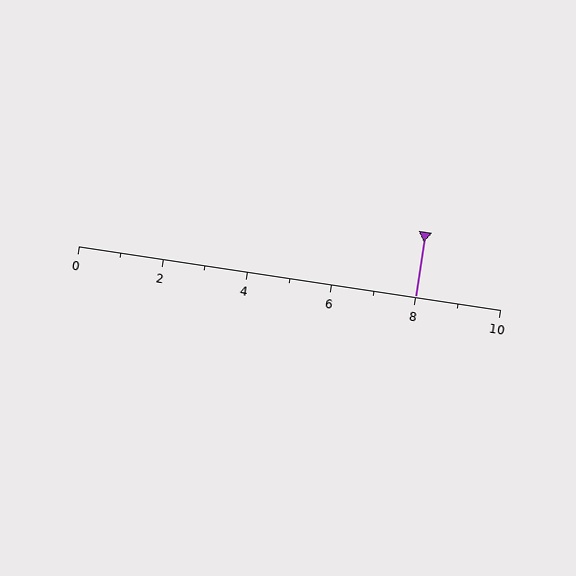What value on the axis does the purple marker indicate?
The marker indicates approximately 8.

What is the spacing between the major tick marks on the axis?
The major ticks are spaced 2 apart.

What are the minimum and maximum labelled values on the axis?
The axis runs from 0 to 10.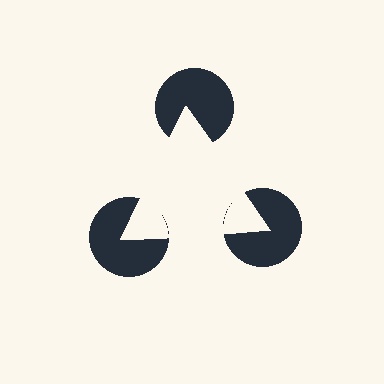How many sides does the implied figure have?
3 sides.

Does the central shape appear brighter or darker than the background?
It typically appears slightly brighter than the background, even though no actual brightness change is drawn.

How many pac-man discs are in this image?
There are 3 — one at each vertex of the illusory triangle.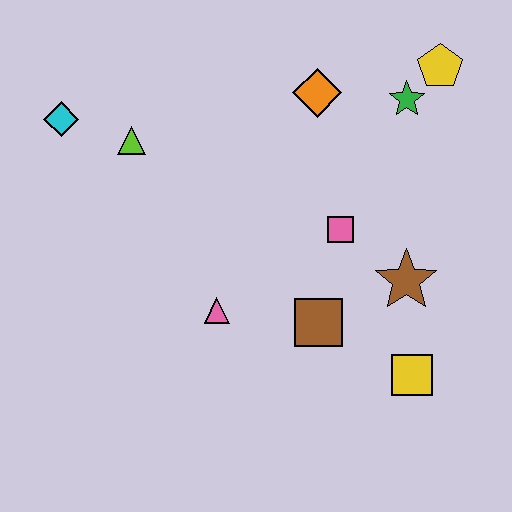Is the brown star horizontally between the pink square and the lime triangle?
No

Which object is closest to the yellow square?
The brown star is closest to the yellow square.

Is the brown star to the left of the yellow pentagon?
Yes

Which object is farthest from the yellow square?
The cyan diamond is farthest from the yellow square.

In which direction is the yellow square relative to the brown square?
The yellow square is to the right of the brown square.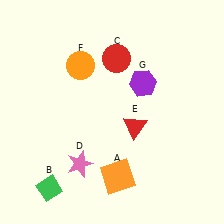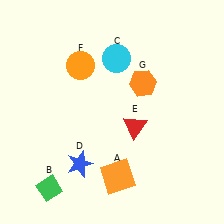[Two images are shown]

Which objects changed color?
C changed from red to cyan. D changed from pink to blue. G changed from purple to orange.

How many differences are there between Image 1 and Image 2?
There are 3 differences between the two images.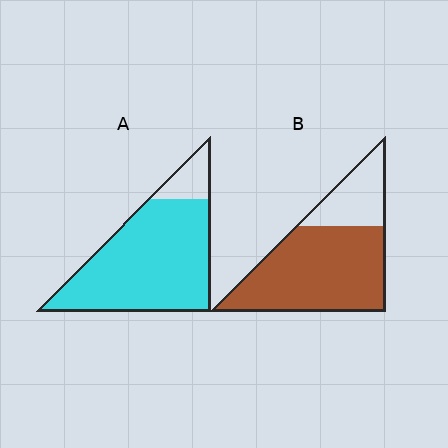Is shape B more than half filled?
Yes.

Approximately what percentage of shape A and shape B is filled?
A is approximately 85% and B is approximately 75%.